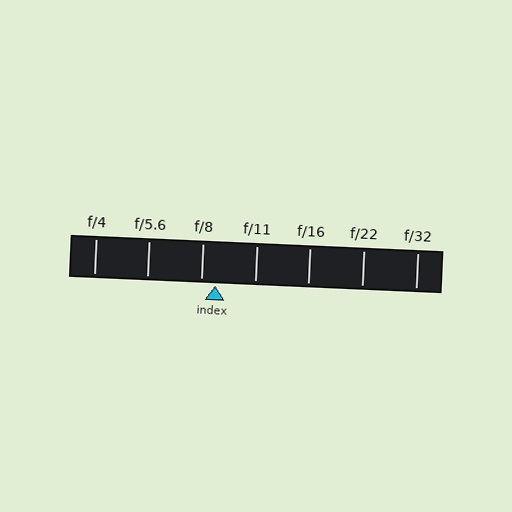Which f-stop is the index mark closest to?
The index mark is closest to f/8.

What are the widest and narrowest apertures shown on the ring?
The widest aperture shown is f/4 and the narrowest is f/32.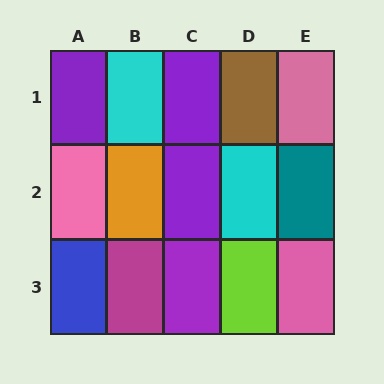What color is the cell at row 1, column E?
Pink.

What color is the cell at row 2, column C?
Purple.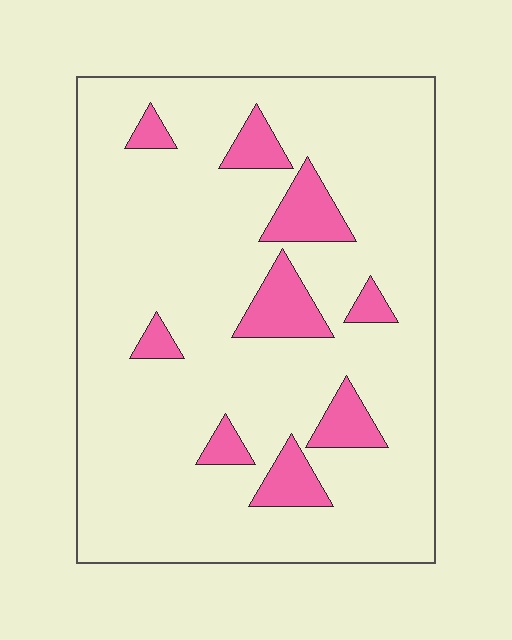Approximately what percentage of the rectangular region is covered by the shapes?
Approximately 15%.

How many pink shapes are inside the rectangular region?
9.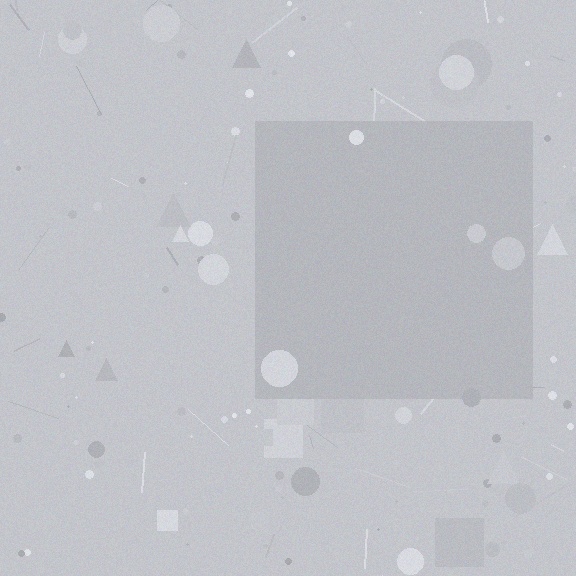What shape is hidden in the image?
A square is hidden in the image.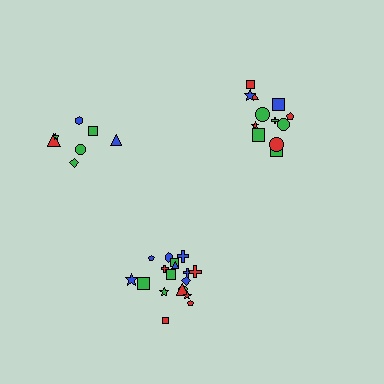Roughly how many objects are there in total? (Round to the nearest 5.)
Roughly 35 objects in total.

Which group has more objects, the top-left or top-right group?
The top-right group.